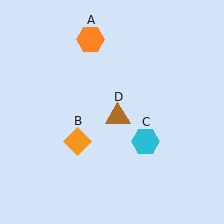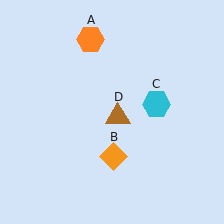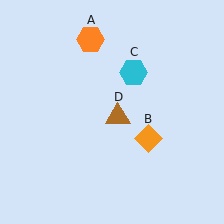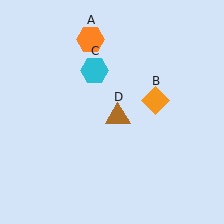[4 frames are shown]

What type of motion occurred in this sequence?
The orange diamond (object B), cyan hexagon (object C) rotated counterclockwise around the center of the scene.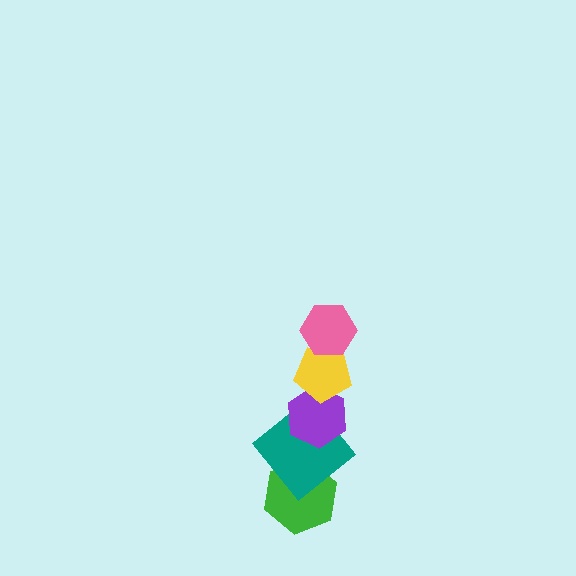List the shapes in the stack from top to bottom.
From top to bottom: the pink hexagon, the yellow pentagon, the purple hexagon, the teal diamond, the green hexagon.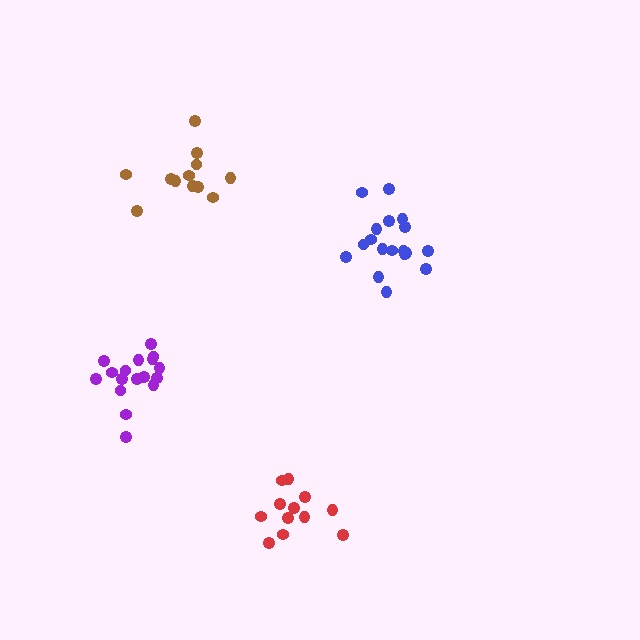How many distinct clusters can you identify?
There are 4 distinct clusters.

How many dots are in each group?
Group 1: 17 dots, Group 2: 18 dots, Group 3: 12 dots, Group 4: 12 dots (59 total).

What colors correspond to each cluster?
The clusters are colored: purple, blue, red, brown.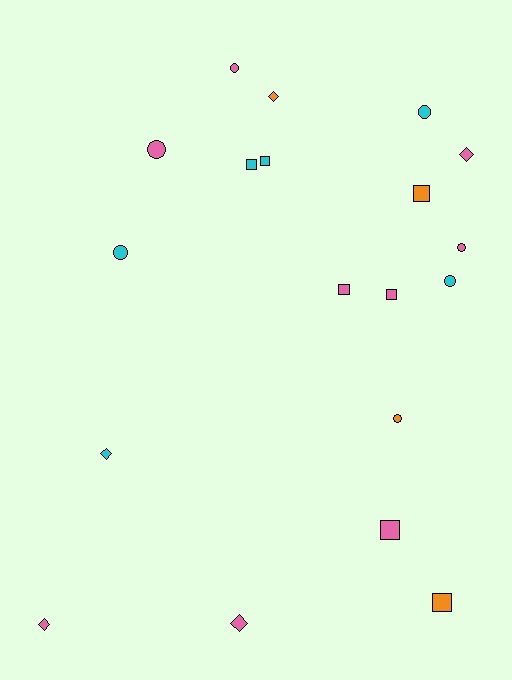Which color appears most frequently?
Pink, with 9 objects.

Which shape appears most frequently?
Square, with 7 objects.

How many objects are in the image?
There are 19 objects.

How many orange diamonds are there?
There is 1 orange diamond.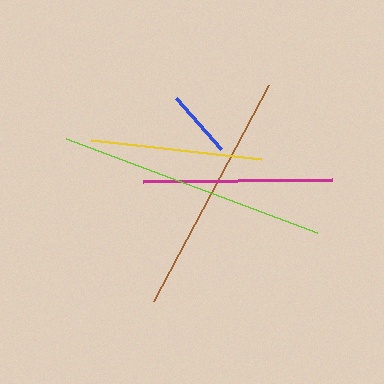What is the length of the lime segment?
The lime segment is approximately 268 pixels long.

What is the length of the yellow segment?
The yellow segment is approximately 171 pixels long.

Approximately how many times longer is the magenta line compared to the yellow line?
The magenta line is approximately 1.1 times the length of the yellow line.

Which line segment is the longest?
The lime line is the longest at approximately 268 pixels.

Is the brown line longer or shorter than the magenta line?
The brown line is longer than the magenta line.